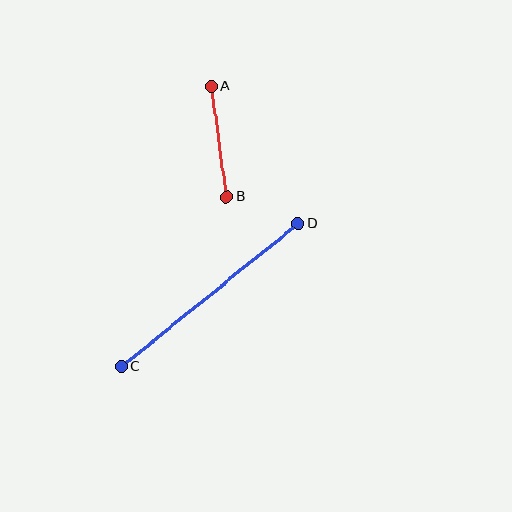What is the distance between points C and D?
The distance is approximately 228 pixels.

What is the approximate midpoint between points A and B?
The midpoint is at approximately (219, 142) pixels.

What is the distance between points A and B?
The distance is approximately 112 pixels.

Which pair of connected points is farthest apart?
Points C and D are farthest apart.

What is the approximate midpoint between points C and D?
The midpoint is at approximately (210, 295) pixels.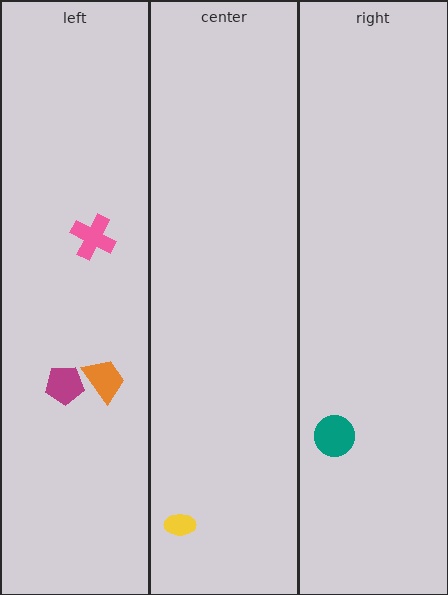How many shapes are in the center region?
1.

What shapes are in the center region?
The yellow ellipse.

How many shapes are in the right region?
1.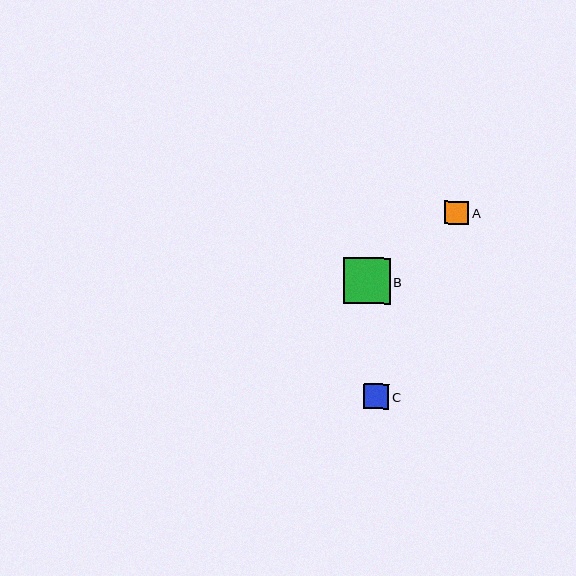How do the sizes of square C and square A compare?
Square C and square A are approximately the same size.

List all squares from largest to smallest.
From largest to smallest: B, C, A.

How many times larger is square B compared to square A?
Square B is approximately 2.0 times the size of square A.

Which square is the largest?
Square B is the largest with a size of approximately 46 pixels.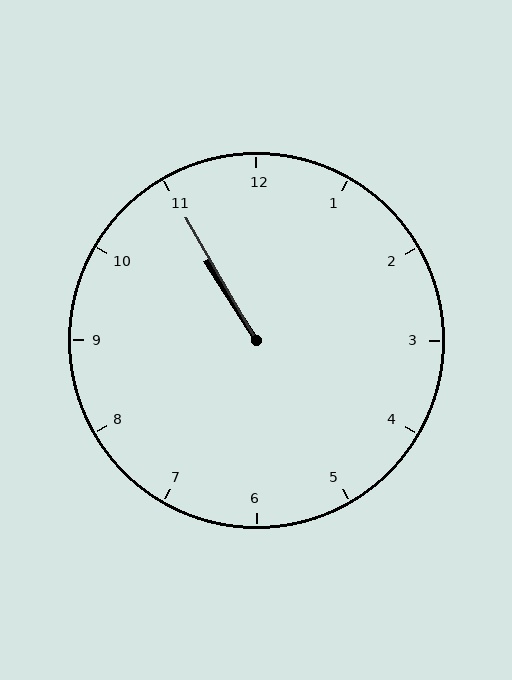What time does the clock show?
10:55.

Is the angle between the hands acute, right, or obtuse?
It is acute.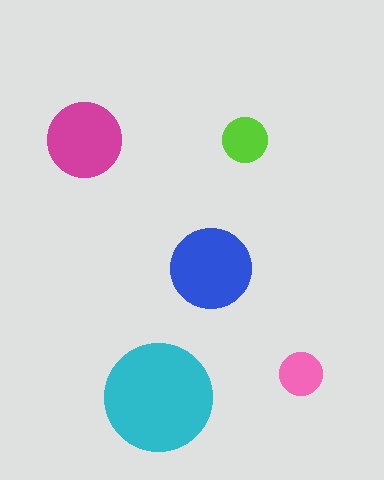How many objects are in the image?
There are 5 objects in the image.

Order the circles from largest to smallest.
the cyan one, the blue one, the magenta one, the lime one, the pink one.